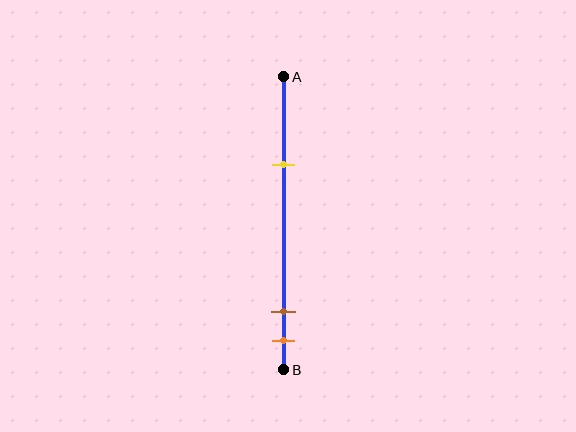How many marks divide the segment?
There are 3 marks dividing the segment.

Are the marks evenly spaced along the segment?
No, the marks are not evenly spaced.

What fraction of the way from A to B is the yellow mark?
The yellow mark is approximately 30% (0.3) of the way from A to B.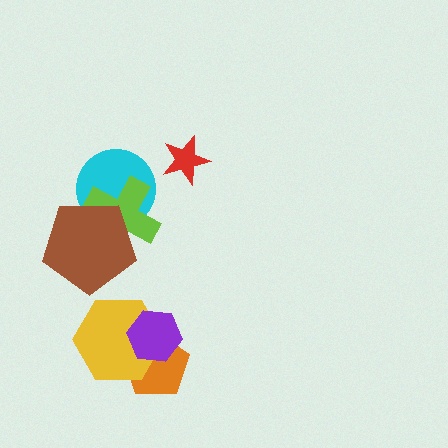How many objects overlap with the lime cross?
2 objects overlap with the lime cross.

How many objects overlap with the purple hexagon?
2 objects overlap with the purple hexagon.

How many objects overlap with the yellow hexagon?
2 objects overlap with the yellow hexagon.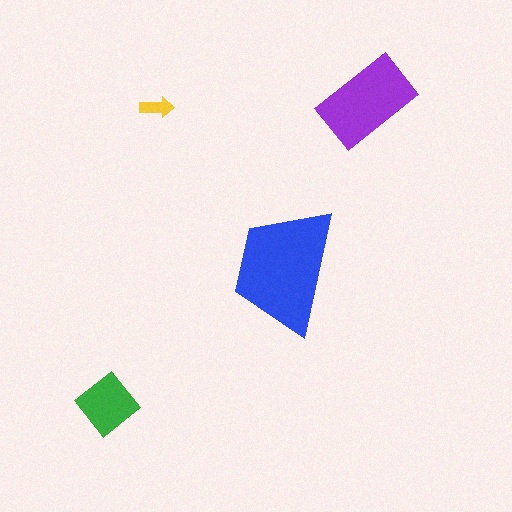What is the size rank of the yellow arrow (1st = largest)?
4th.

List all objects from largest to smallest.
The blue trapezoid, the purple rectangle, the green diamond, the yellow arrow.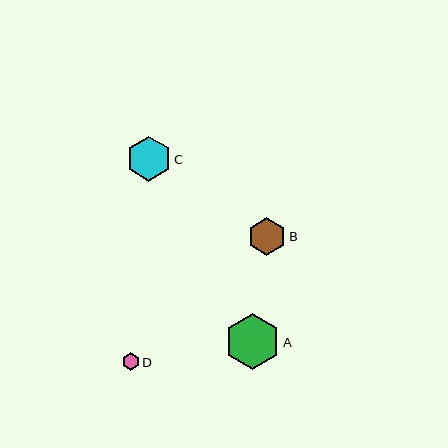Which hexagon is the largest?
Hexagon A is the largest with a size of approximately 56 pixels.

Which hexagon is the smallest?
Hexagon D is the smallest with a size of approximately 17 pixels.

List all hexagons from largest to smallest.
From largest to smallest: A, C, B, D.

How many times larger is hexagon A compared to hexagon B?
Hexagon A is approximately 1.5 times the size of hexagon B.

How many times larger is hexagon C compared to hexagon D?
Hexagon C is approximately 2.6 times the size of hexagon D.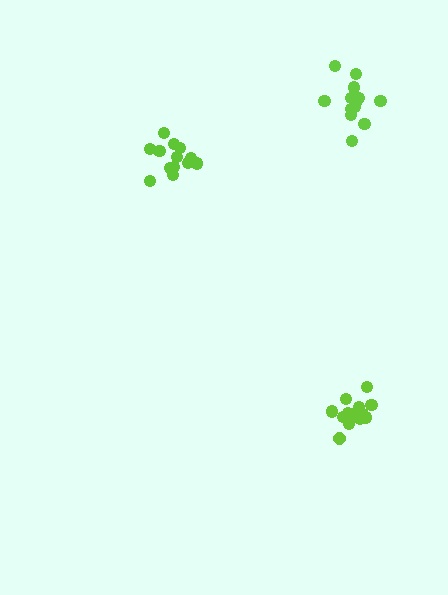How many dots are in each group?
Group 1: 14 dots, Group 2: 13 dots, Group 3: 15 dots (42 total).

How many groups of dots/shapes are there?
There are 3 groups.